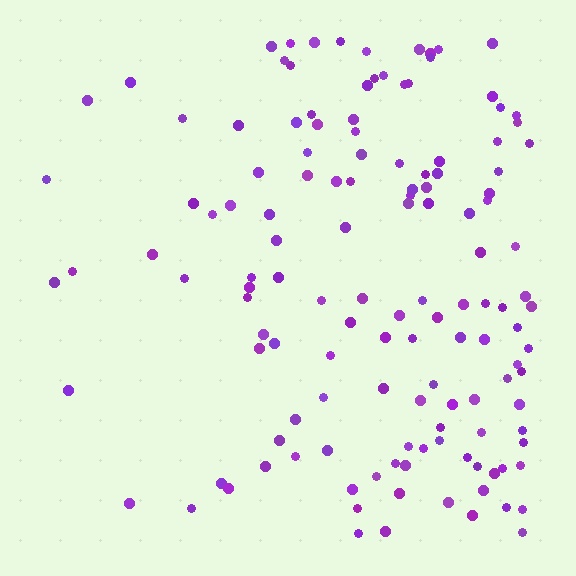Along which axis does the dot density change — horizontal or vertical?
Horizontal.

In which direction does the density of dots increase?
From left to right, with the right side densest.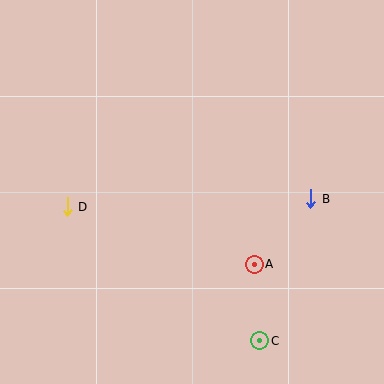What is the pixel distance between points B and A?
The distance between B and A is 86 pixels.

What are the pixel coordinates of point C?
Point C is at (260, 341).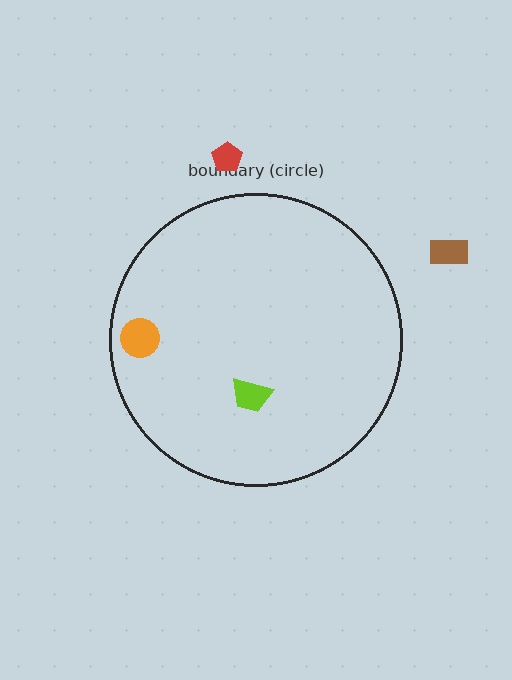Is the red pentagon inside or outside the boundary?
Outside.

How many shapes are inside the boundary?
2 inside, 2 outside.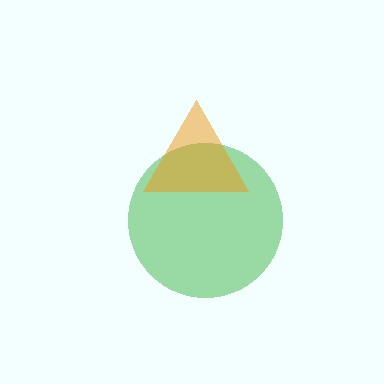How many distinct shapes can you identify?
There are 2 distinct shapes: a green circle, an orange triangle.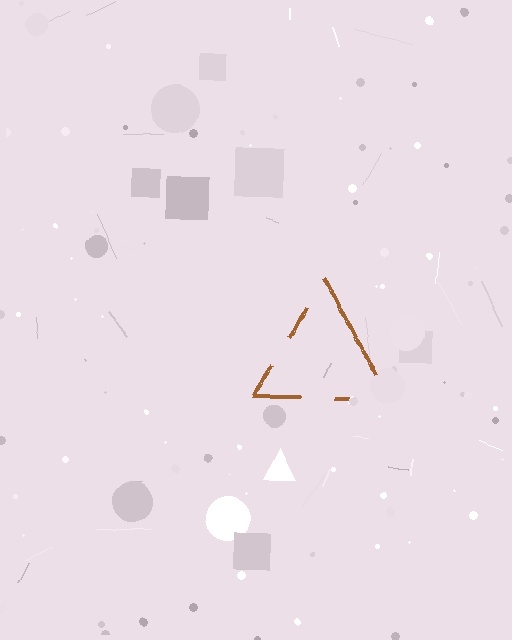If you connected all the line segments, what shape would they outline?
They would outline a triangle.